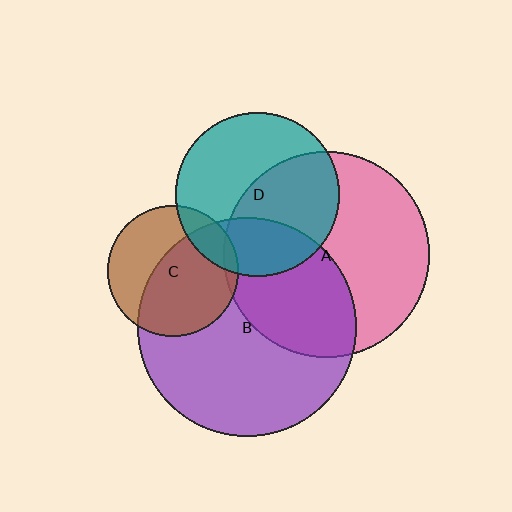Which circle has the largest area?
Circle B (purple).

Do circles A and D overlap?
Yes.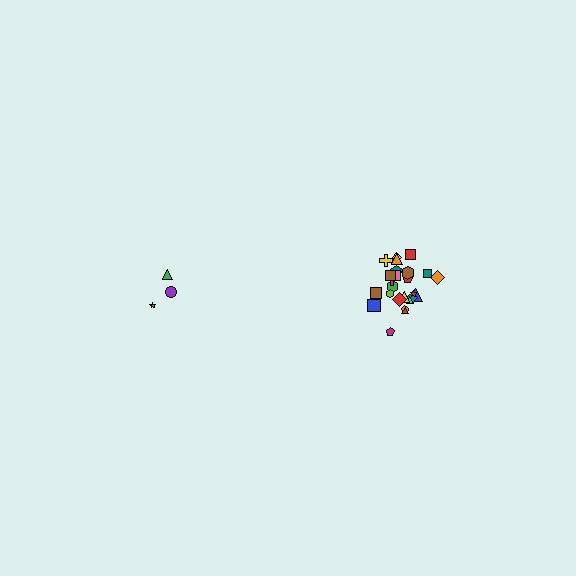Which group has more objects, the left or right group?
The right group.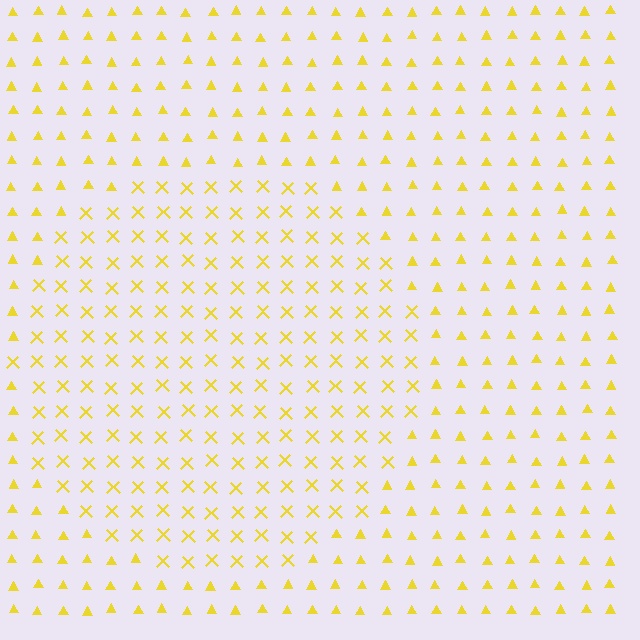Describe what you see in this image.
The image is filled with small yellow elements arranged in a uniform grid. A circle-shaped region contains X marks, while the surrounding area contains triangles. The boundary is defined purely by the change in element shape.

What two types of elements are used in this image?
The image uses X marks inside the circle region and triangles outside it.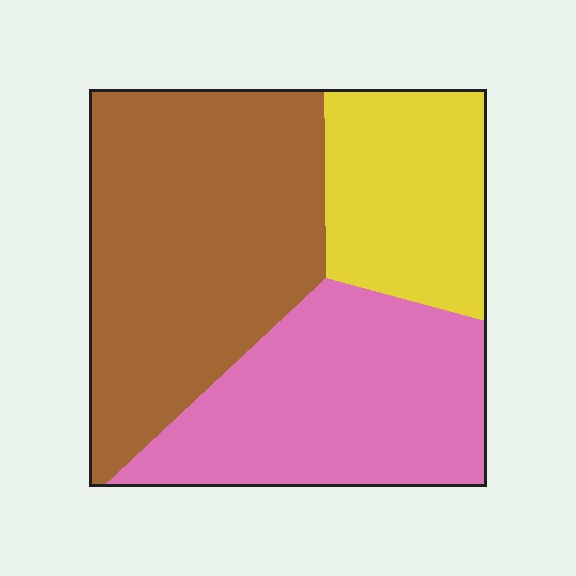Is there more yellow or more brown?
Brown.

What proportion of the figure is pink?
Pink takes up about one third (1/3) of the figure.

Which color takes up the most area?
Brown, at roughly 45%.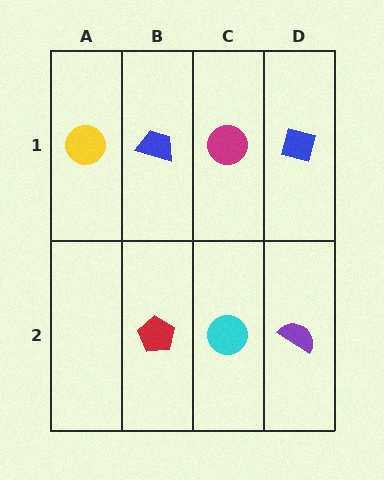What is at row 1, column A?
A yellow circle.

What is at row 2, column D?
A purple semicircle.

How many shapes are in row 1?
4 shapes.